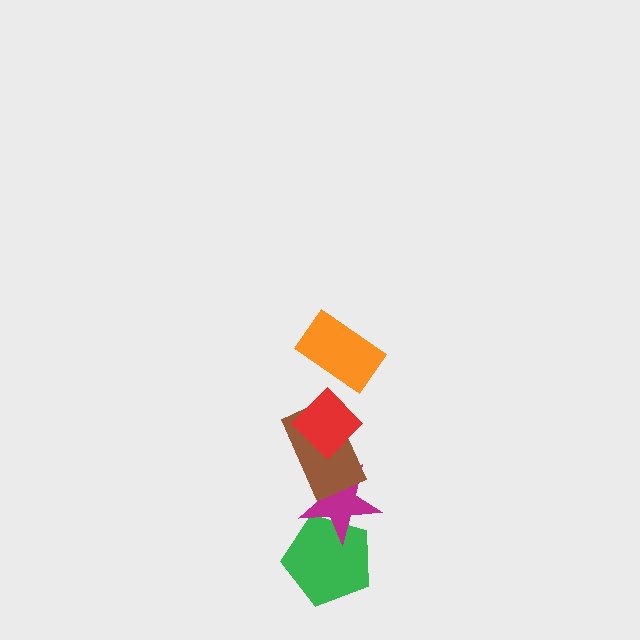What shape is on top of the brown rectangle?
The red diamond is on top of the brown rectangle.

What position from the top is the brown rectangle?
The brown rectangle is 3rd from the top.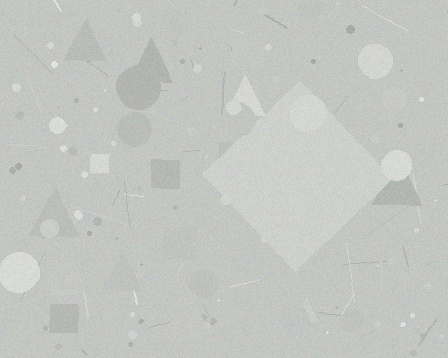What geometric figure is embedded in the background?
A diamond is embedded in the background.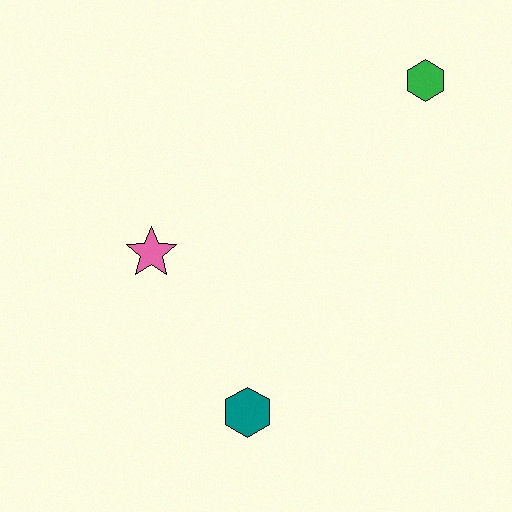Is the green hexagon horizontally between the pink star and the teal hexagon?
No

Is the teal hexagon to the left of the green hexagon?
Yes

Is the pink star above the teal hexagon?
Yes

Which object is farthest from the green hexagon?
The teal hexagon is farthest from the green hexagon.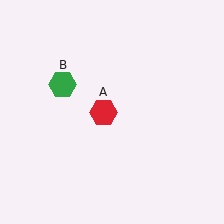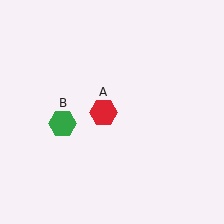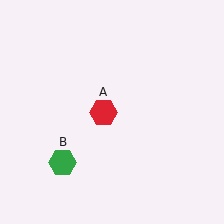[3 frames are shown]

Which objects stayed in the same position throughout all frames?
Red hexagon (object A) remained stationary.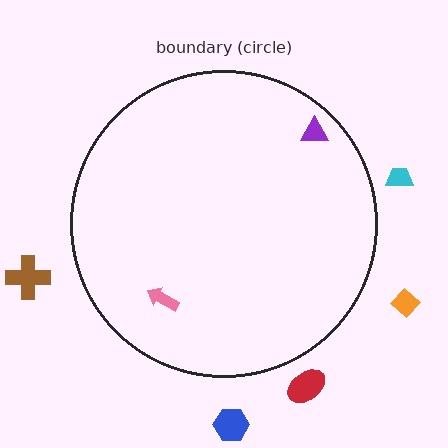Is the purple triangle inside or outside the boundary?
Inside.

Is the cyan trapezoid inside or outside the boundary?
Outside.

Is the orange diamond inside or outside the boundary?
Outside.